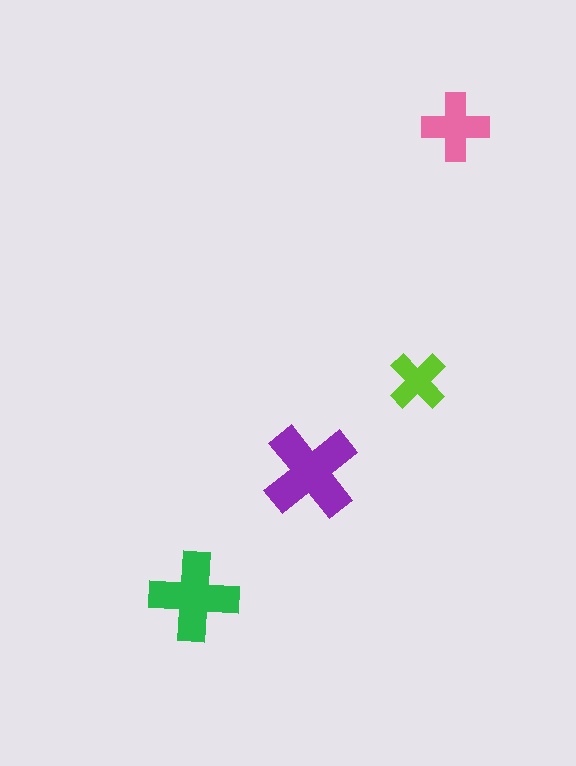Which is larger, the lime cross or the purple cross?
The purple one.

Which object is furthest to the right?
The pink cross is rightmost.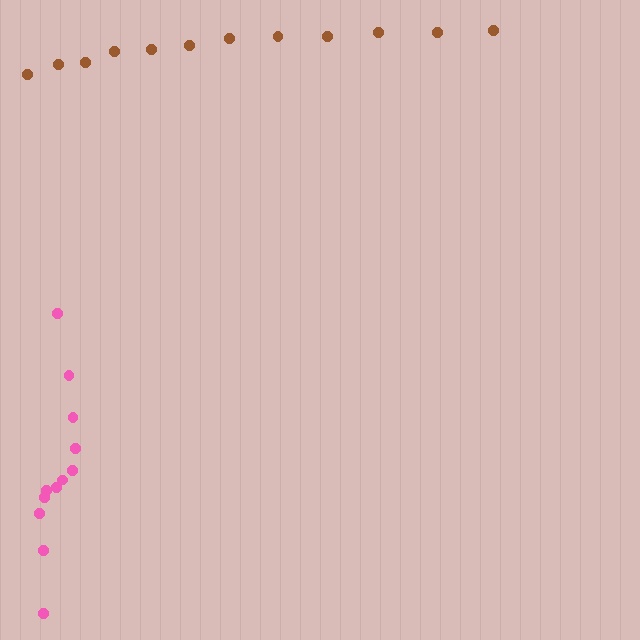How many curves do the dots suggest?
There are 2 distinct paths.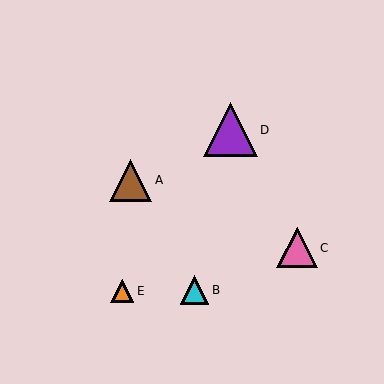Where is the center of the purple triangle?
The center of the purple triangle is at (230, 130).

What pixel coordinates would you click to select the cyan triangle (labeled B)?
Click at (194, 290) to select the cyan triangle B.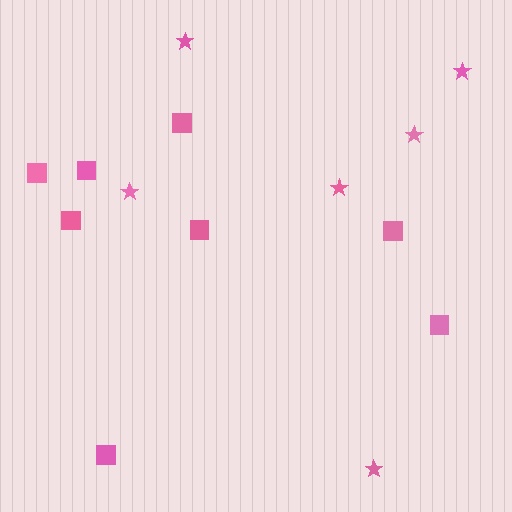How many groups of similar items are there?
There are 2 groups: one group of stars (6) and one group of squares (8).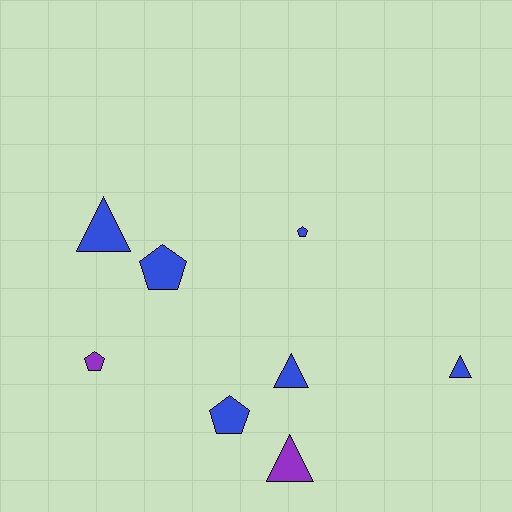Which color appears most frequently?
Blue, with 6 objects.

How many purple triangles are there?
There is 1 purple triangle.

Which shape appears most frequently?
Pentagon, with 4 objects.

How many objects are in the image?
There are 8 objects.